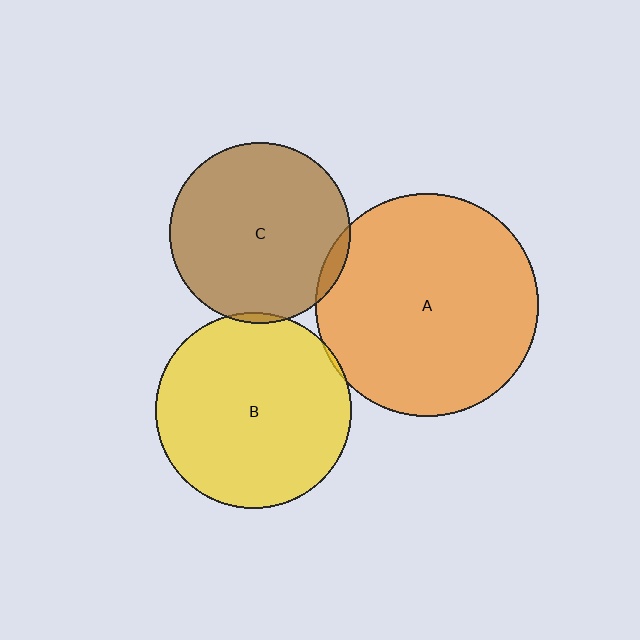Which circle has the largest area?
Circle A (orange).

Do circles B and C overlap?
Yes.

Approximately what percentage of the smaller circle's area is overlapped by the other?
Approximately 5%.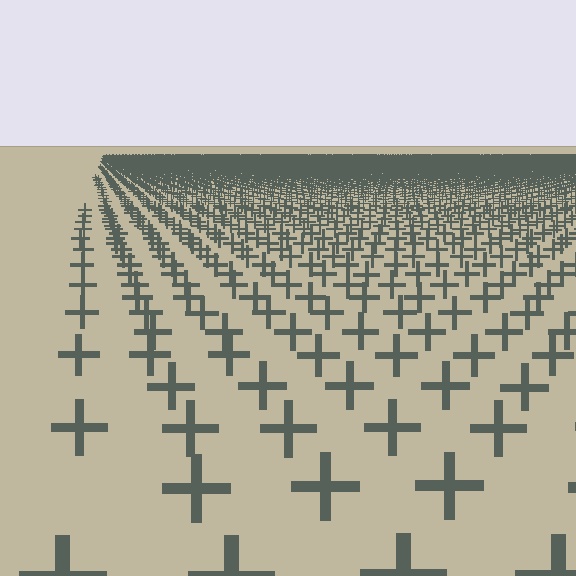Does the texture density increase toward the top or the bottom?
Density increases toward the top.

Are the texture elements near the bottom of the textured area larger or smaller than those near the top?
Larger. Near the bottom, elements are closer to the viewer and appear at a bigger on-screen size.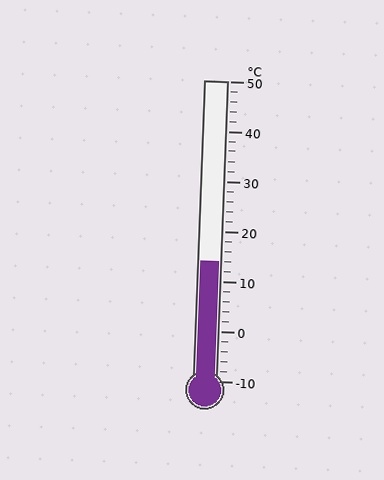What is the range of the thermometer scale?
The thermometer scale ranges from -10°C to 50°C.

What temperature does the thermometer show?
The thermometer shows approximately 14°C.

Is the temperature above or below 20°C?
The temperature is below 20°C.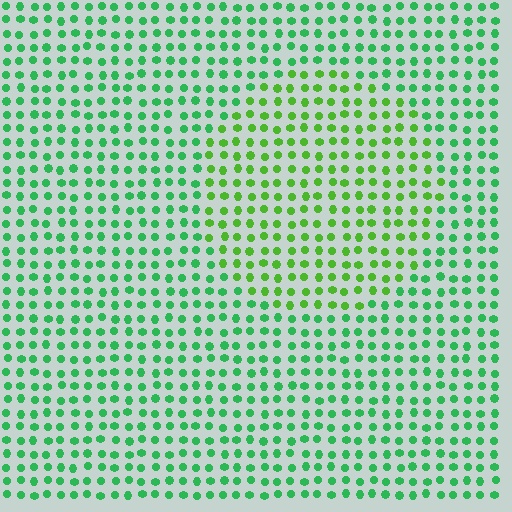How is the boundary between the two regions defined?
The boundary is defined purely by a slight shift in hue (about 30 degrees). Spacing, size, and orientation are identical on both sides.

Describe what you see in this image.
The image is filled with small green elements in a uniform arrangement. A circle-shaped region is visible where the elements are tinted to a slightly different hue, forming a subtle color boundary.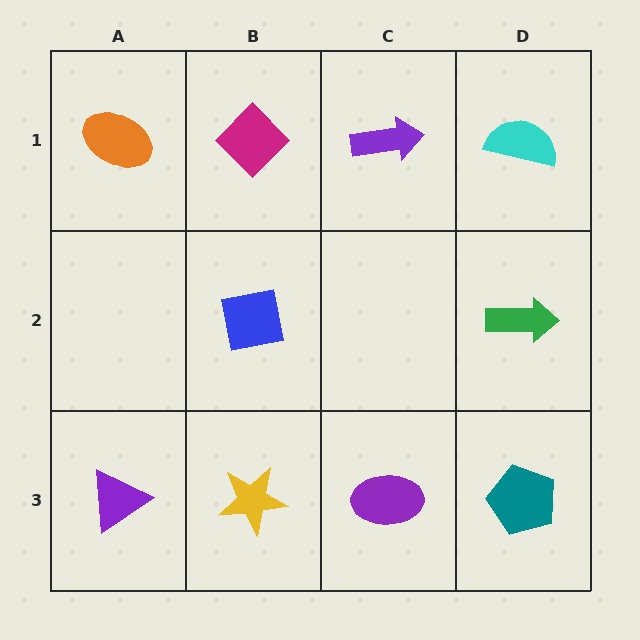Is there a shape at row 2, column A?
No, that cell is empty.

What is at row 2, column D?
A green arrow.